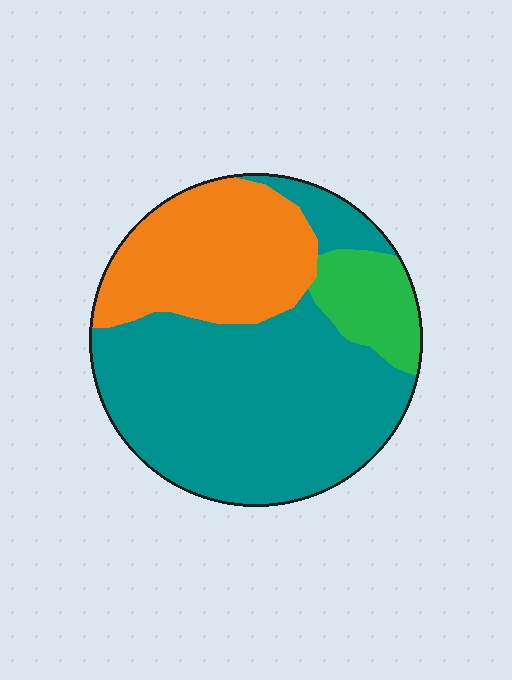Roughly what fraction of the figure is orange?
Orange covers 29% of the figure.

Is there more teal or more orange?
Teal.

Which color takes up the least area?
Green, at roughly 10%.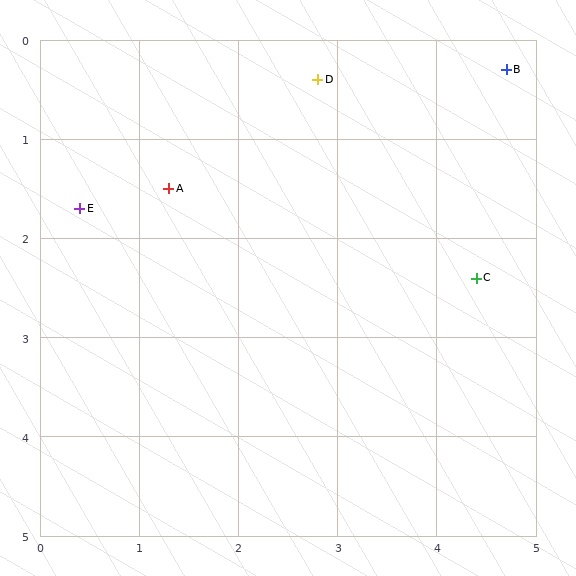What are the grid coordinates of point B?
Point B is at approximately (4.7, 0.3).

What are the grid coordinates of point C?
Point C is at approximately (4.4, 2.4).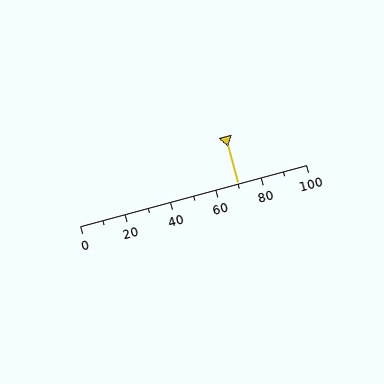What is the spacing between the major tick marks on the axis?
The major ticks are spaced 20 apart.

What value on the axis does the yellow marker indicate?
The marker indicates approximately 70.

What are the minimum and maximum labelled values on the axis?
The axis runs from 0 to 100.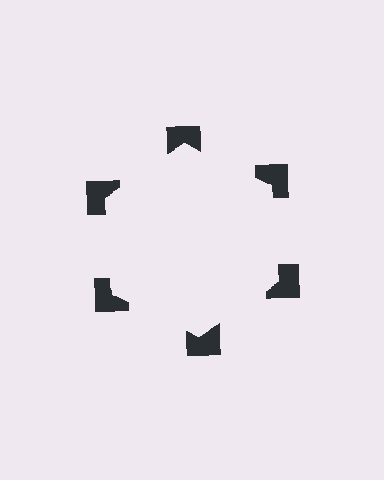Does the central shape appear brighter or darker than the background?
It typically appears slightly brighter than the background, even though no actual brightness change is drawn.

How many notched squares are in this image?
There are 6 — one at each vertex of the illusory hexagon.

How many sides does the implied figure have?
6 sides.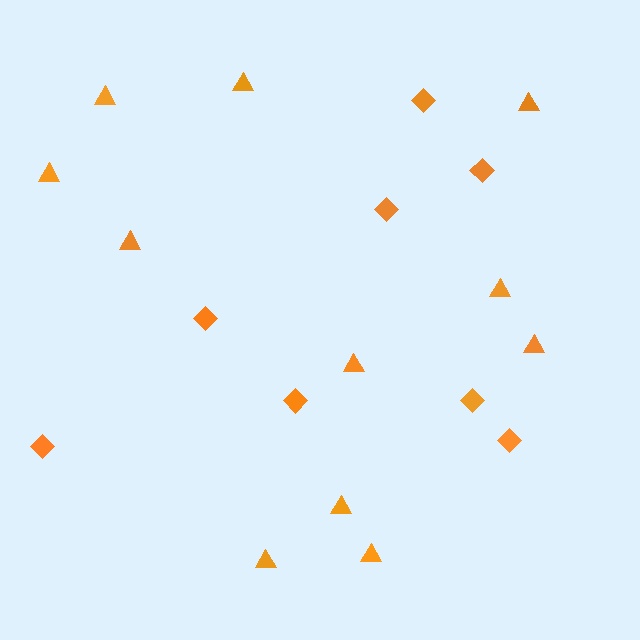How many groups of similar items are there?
There are 2 groups: one group of triangles (11) and one group of diamonds (8).